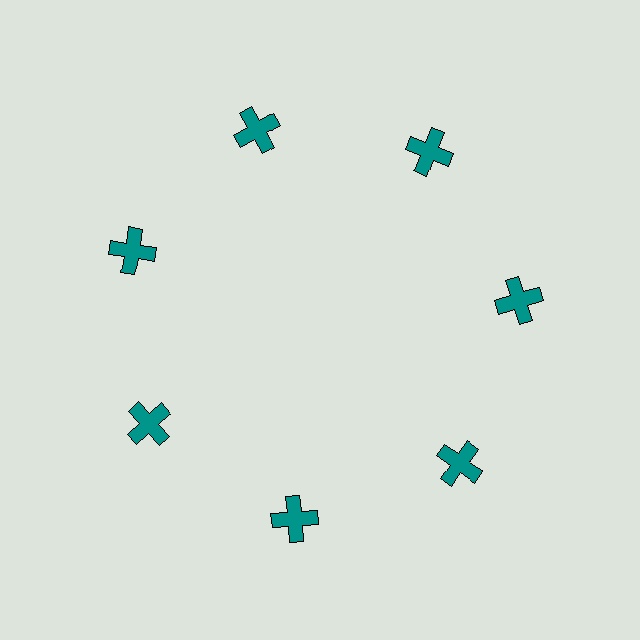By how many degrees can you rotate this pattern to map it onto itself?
The pattern maps onto itself every 51 degrees of rotation.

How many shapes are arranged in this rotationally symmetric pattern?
There are 7 shapes, arranged in 7 groups of 1.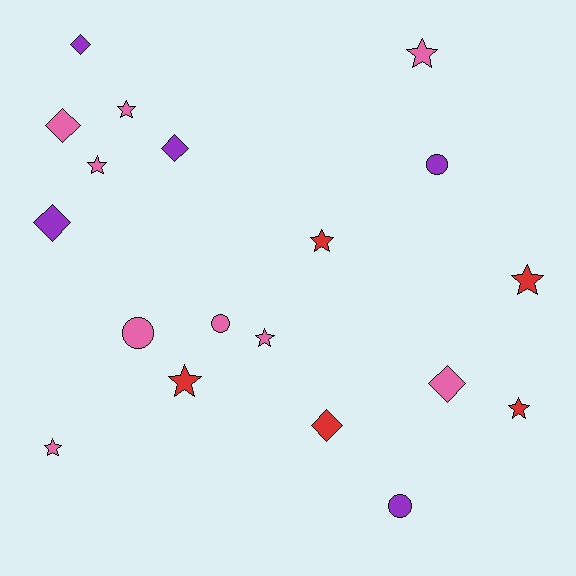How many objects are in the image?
There are 19 objects.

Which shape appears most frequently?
Star, with 9 objects.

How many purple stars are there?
There are no purple stars.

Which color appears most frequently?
Pink, with 9 objects.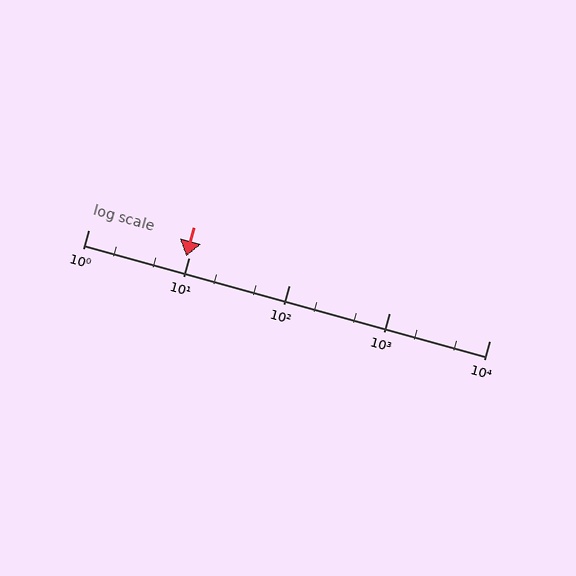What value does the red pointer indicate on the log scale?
The pointer indicates approximately 9.4.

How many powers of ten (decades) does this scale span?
The scale spans 4 decades, from 1 to 10000.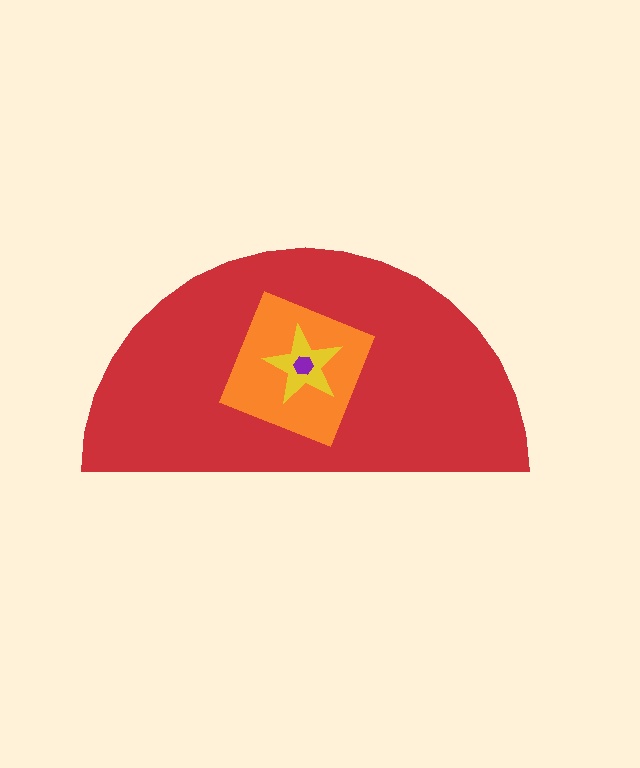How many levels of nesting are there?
4.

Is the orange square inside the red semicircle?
Yes.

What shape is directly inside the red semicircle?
The orange square.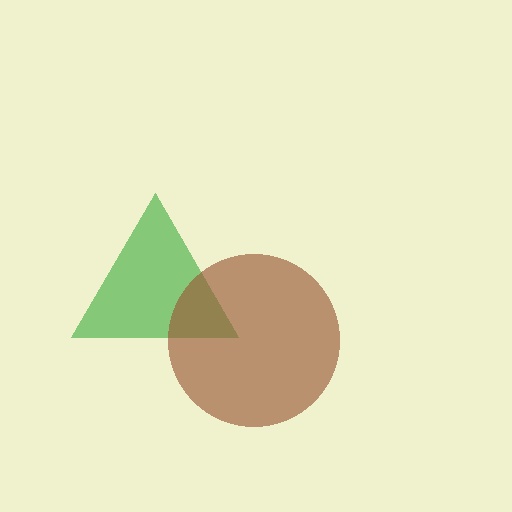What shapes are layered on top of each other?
The layered shapes are: a green triangle, a brown circle.